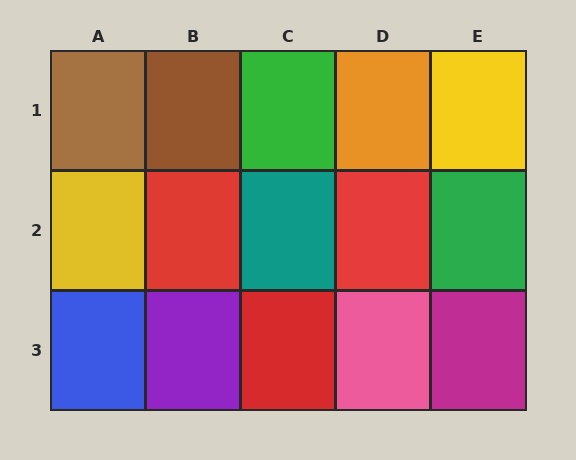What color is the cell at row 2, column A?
Yellow.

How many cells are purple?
1 cell is purple.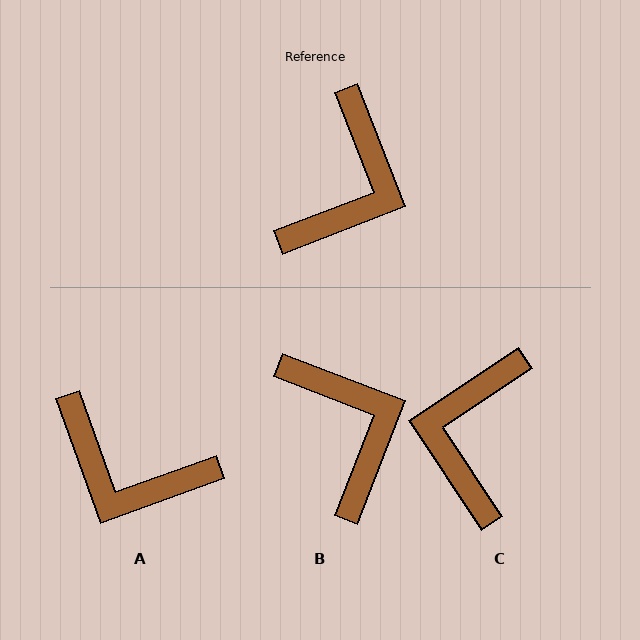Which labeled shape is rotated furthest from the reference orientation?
C, about 168 degrees away.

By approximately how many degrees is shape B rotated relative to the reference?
Approximately 48 degrees counter-clockwise.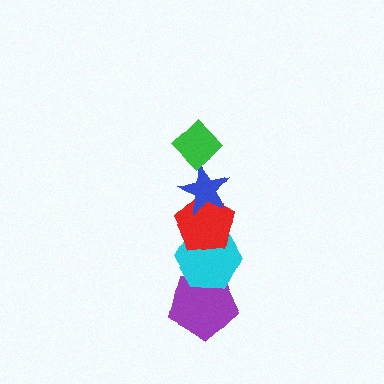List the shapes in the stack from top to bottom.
From top to bottom: the green diamond, the blue star, the red pentagon, the cyan hexagon, the purple pentagon.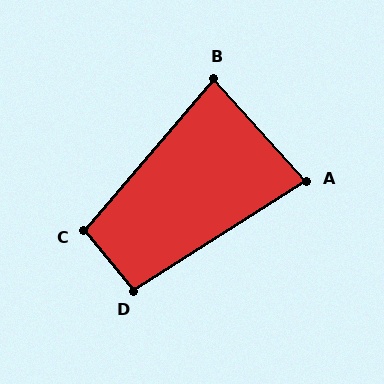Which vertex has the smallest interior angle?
A, at approximately 80 degrees.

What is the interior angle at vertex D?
Approximately 97 degrees (obtuse).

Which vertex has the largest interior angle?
C, at approximately 100 degrees.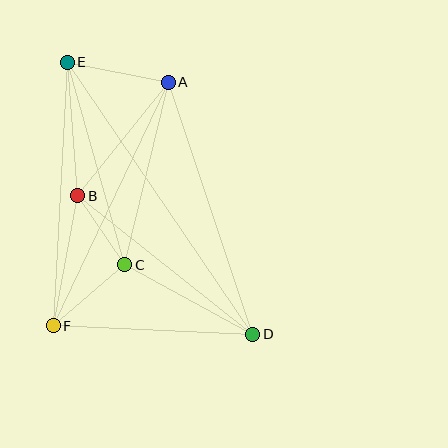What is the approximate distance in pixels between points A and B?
The distance between A and B is approximately 145 pixels.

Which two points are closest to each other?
Points B and C are closest to each other.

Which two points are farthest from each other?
Points D and E are farthest from each other.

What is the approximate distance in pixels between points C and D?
The distance between C and D is approximately 146 pixels.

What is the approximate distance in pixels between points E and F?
The distance between E and F is approximately 264 pixels.